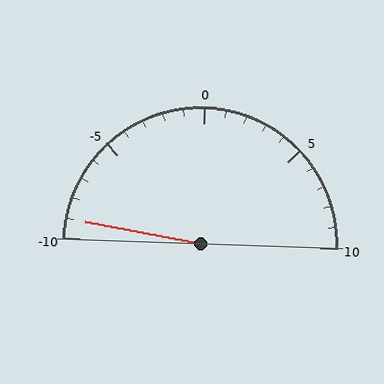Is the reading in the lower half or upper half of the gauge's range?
The reading is in the lower half of the range (-10 to 10).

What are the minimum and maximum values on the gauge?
The gauge ranges from -10 to 10.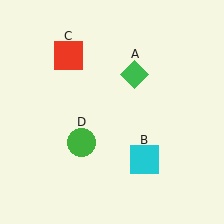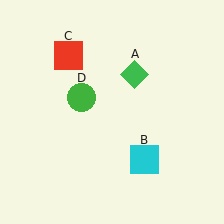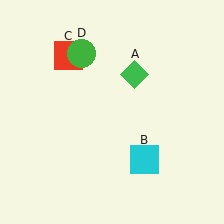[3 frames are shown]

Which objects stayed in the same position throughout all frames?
Green diamond (object A) and cyan square (object B) and red square (object C) remained stationary.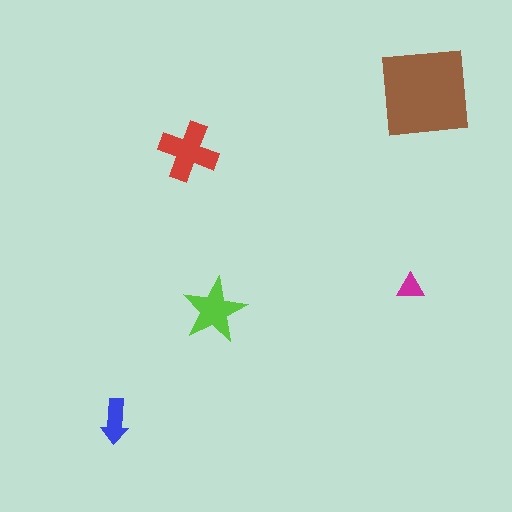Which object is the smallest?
The magenta triangle.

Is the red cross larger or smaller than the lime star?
Larger.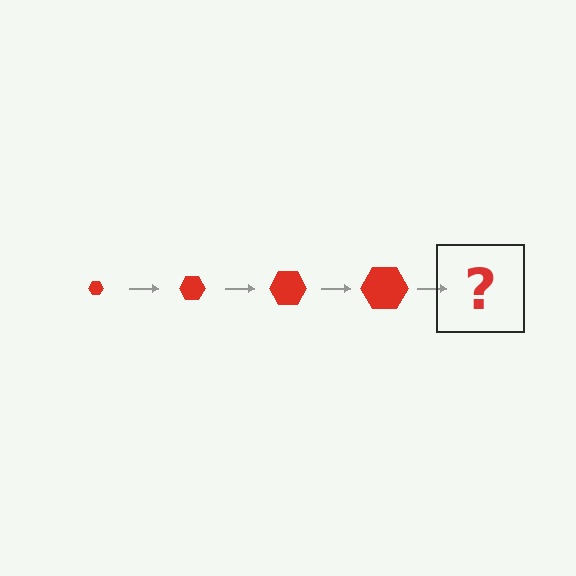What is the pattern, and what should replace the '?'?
The pattern is that the hexagon gets progressively larger each step. The '?' should be a red hexagon, larger than the previous one.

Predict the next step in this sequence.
The next step is a red hexagon, larger than the previous one.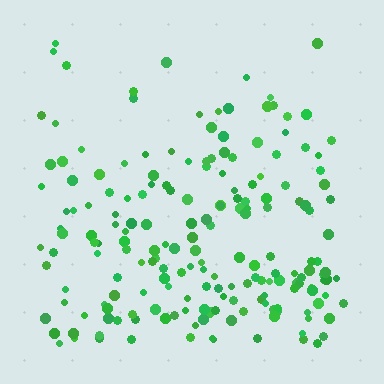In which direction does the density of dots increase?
From top to bottom, with the bottom side densest.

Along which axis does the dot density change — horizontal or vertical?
Vertical.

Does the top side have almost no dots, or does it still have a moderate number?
Still a moderate number, just noticeably fewer than the bottom.